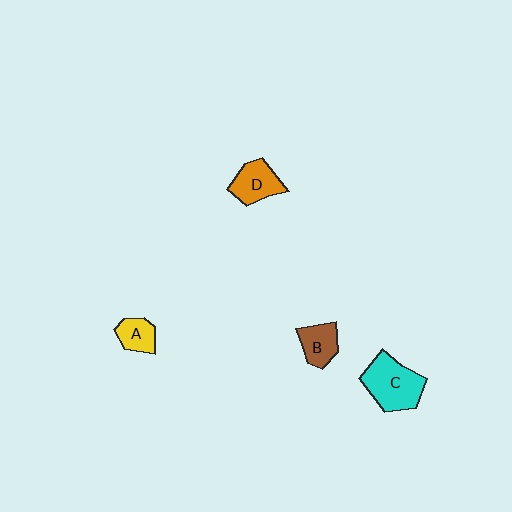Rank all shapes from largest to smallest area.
From largest to smallest: C (cyan), D (orange), B (brown), A (yellow).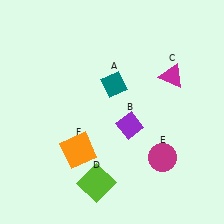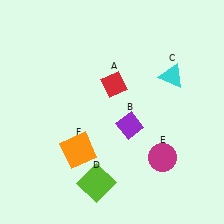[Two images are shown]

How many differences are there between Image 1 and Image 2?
There are 2 differences between the two images.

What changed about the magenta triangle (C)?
In Image 1, C is magenta. In Image 2, it changed to cyan.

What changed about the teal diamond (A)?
In Image 1, A is teal. In Image 2, it changed to red.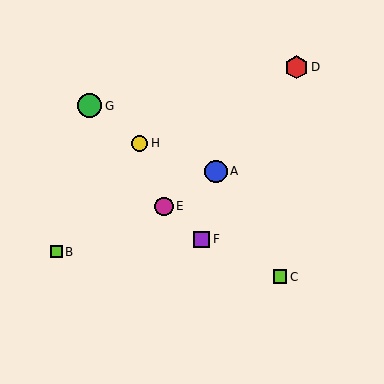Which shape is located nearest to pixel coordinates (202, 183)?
The blue circle (labeled A) at (216, 171) is nearest to that location.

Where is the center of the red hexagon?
The center of the red hexagon is at (297, 67).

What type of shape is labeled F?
Shape F is a purple square.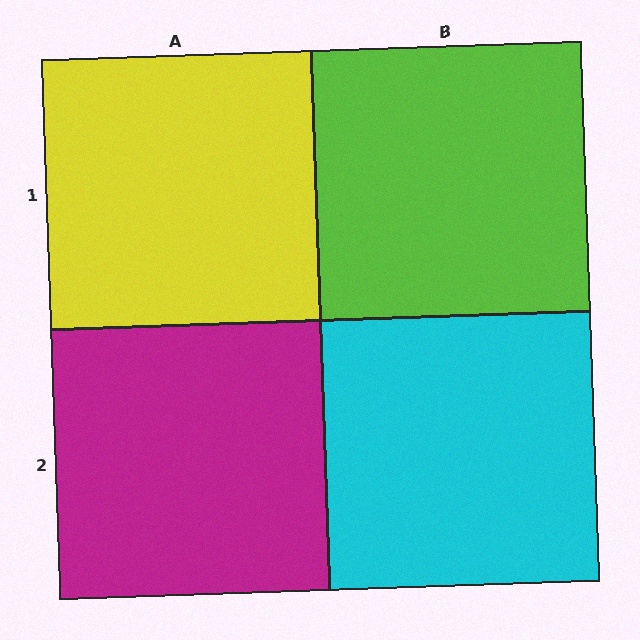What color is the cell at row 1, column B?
Lime.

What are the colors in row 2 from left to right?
Magenta, cyan.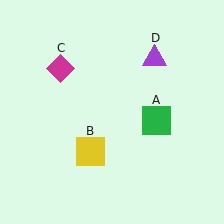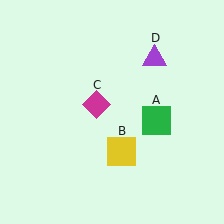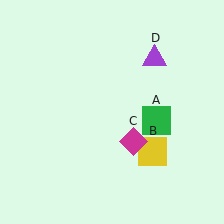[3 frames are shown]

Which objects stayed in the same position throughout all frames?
Green square (object A) and purple triangle (object D) remained stationary.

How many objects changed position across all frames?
2 objects changed position: yellow square (object B), magenta diamond (object C).